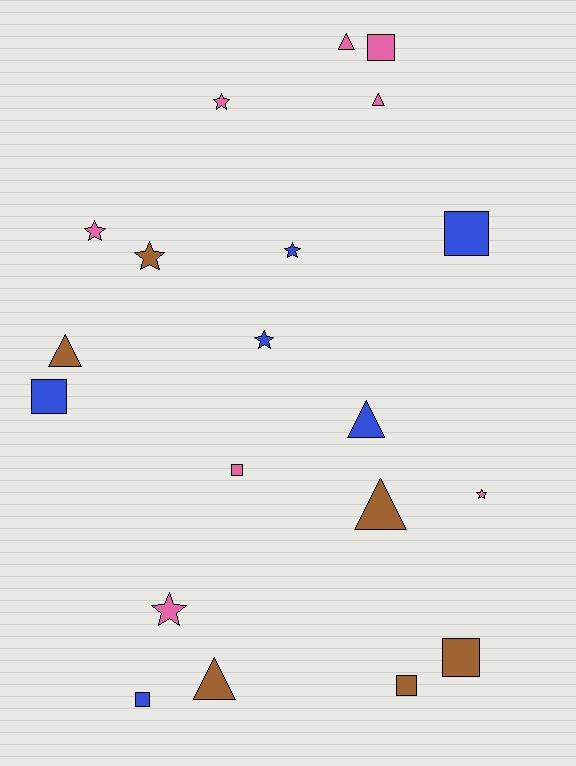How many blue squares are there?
There are 3 blue squares.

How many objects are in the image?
There are 20 objects.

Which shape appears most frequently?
Star, with 7 objects.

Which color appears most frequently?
Pink, with 8 objects.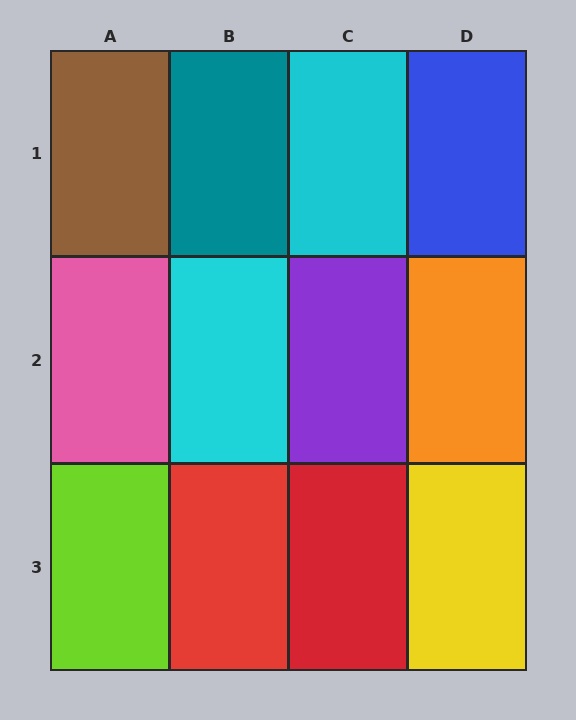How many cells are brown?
1 cell is brown.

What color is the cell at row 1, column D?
Blue.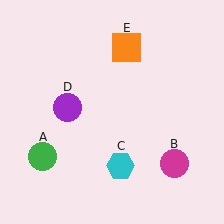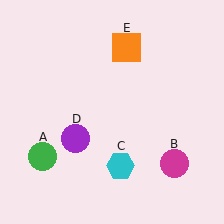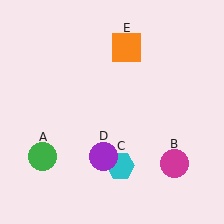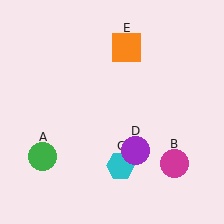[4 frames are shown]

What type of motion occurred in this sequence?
The purple circle (object D) rotated counterclockwise around the center of the scene.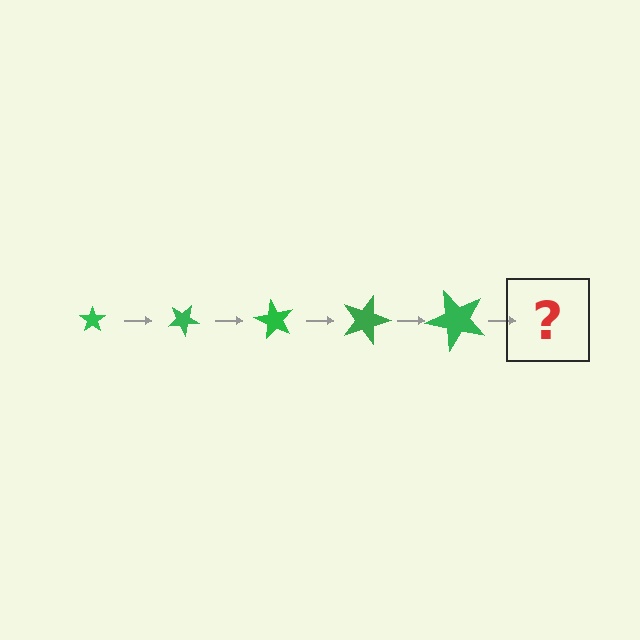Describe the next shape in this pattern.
It should be a star, larger than the previous one and rotated 150 degrees from the start.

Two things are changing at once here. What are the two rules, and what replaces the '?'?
The two rules are that the star grows larger each step and it rotates 30 degrees each step. The '?' should be a star, larger than the previous one and rotated 150 degrees from the start.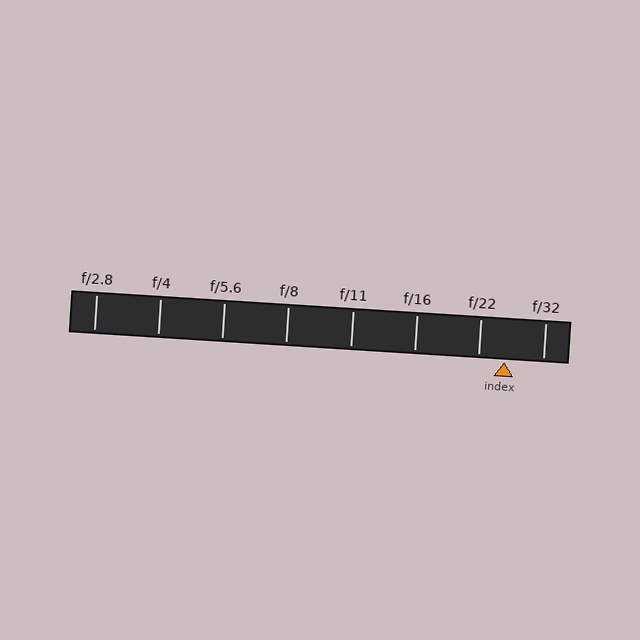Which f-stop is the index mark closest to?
The index mark is closest to f/22.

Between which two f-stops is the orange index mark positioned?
The index mark is between f/22 and f/32.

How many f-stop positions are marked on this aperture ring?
There are 8 f-stop positions marked.